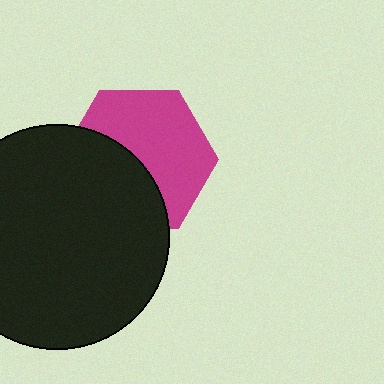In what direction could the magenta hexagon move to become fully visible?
The magenta hexagon could move toward the upper-right. That would shift it out from behind the black circle entirely.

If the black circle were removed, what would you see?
You would see the complete magenta hexagon.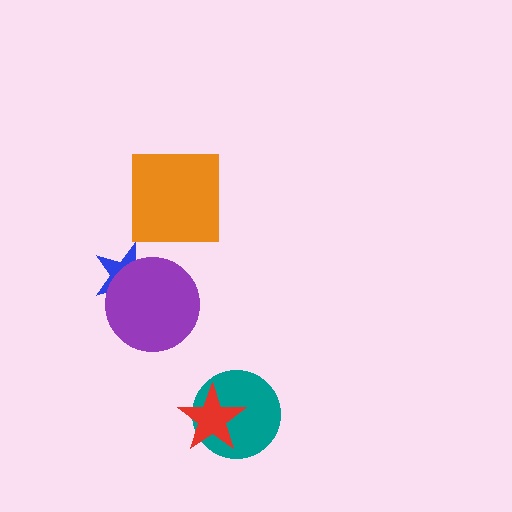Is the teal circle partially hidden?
Yes, it is partially covered by another shape.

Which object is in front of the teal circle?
The red star is in front of the teal circle.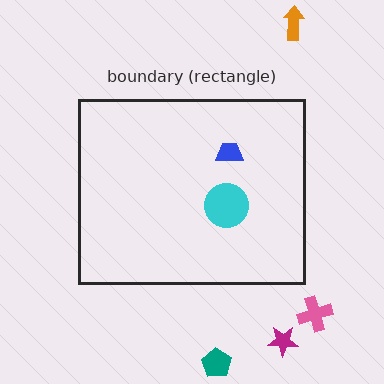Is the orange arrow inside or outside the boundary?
Outside.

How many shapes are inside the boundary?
2 inside, 4 outside.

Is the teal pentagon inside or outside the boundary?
Outside.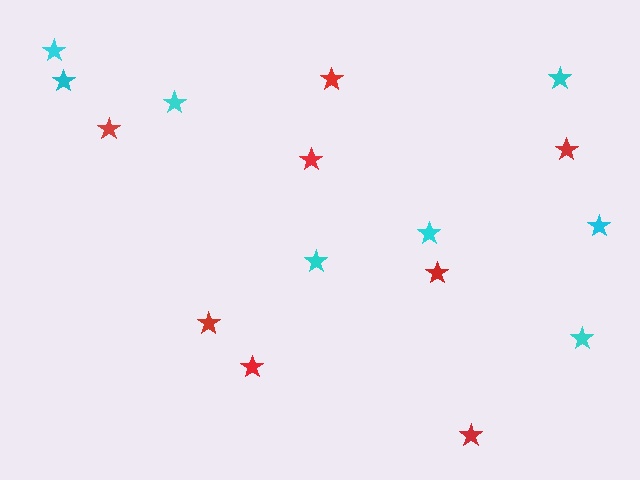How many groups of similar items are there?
There are 2 groups: one group of cyan stars (8) and one group of red stars (8).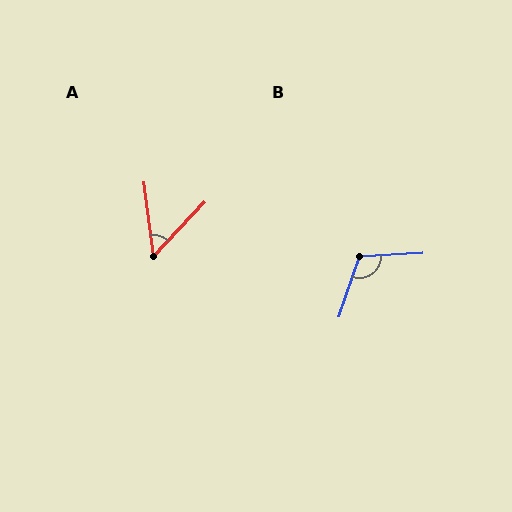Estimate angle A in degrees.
Approximately 51 degrees.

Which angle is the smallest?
A, at approximately 51 degrees.